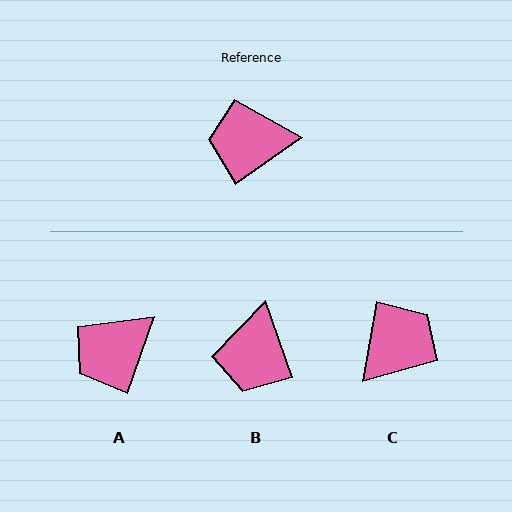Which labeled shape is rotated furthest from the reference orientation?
C, about 135 degrees away.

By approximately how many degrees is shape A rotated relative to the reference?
Approximately 36 degrees counter-clockwise.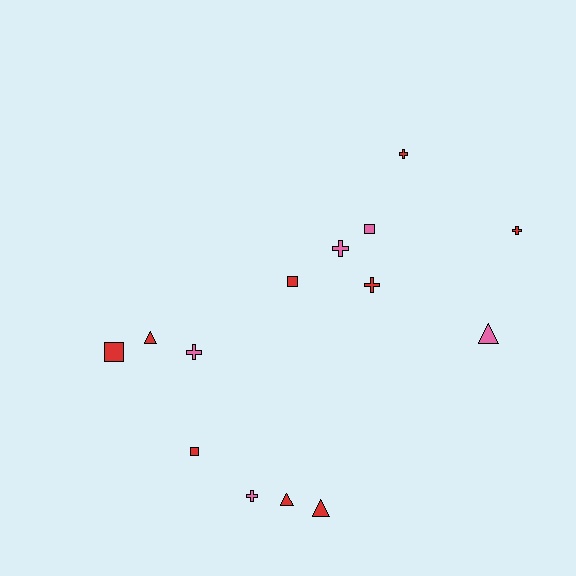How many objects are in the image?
There are 14 objects.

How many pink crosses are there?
There are 3 pink crosses.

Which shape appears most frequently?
Cross, with 6 objects.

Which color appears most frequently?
Red, with 9 objects.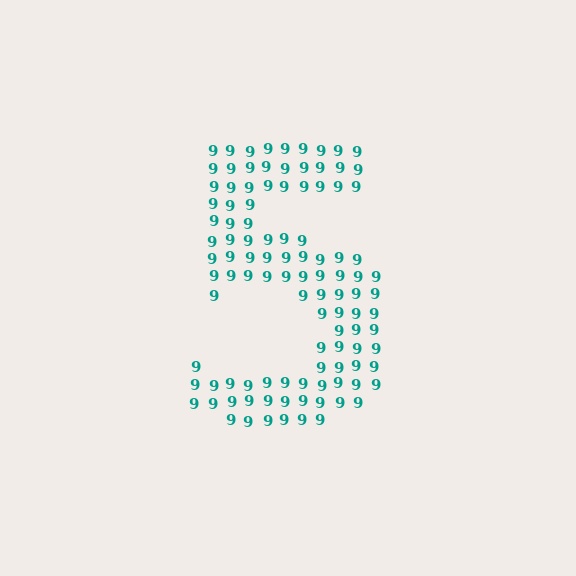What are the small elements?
The small elements are digit 9's.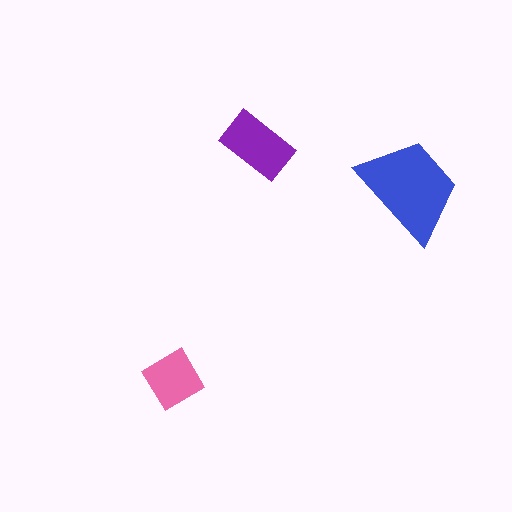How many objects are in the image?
There are 3 objects in the image.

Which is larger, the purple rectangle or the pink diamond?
The purple rectangle.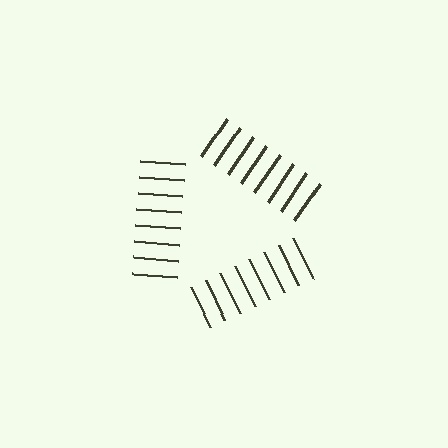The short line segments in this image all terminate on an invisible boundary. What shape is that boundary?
An illusory triangle — the line segments terminate on its edges but no continuous stroke is drawn.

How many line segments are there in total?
24 — 8 along each of the 3 edges.